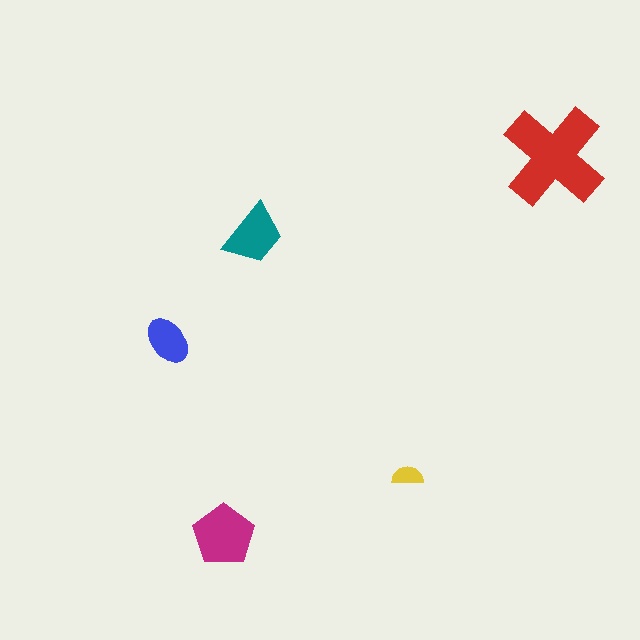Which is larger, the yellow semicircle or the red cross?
The red cross.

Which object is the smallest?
The yellow semicircle.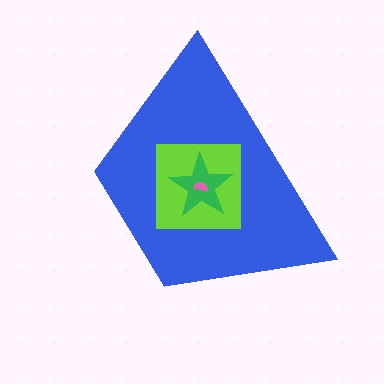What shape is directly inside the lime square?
The green star.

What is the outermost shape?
The blue trapezoid.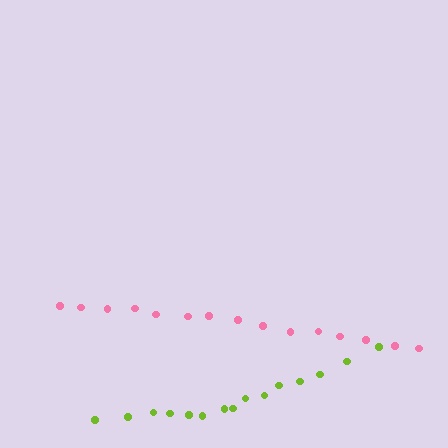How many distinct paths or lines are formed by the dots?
There are 2 distinct paths.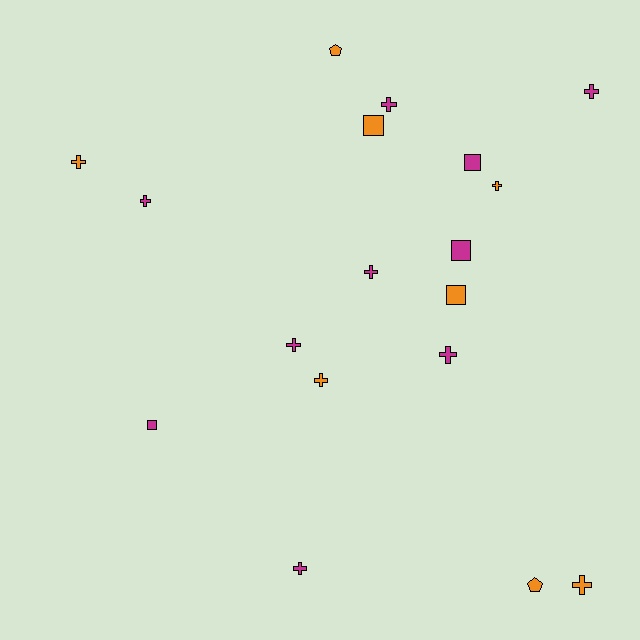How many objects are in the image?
There are 18 objects.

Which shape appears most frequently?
Cross, with 11 objects.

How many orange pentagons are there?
There are 2 orange pentagons.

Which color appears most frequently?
Magenta, with 10 objects.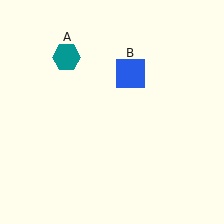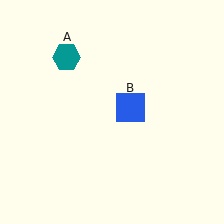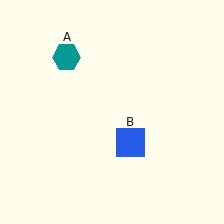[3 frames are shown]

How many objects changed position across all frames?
1 object changed position: blue square (object B).